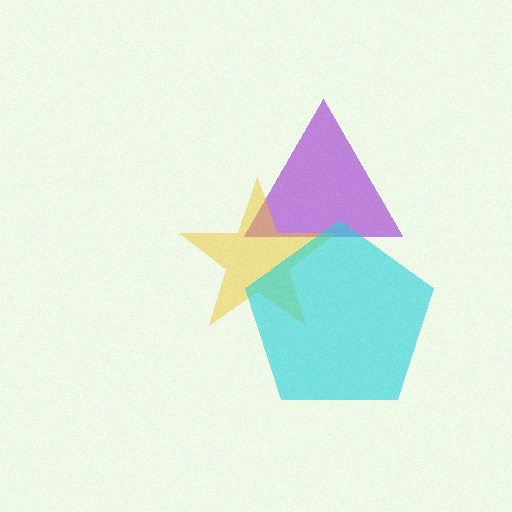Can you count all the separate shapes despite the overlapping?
Yes, there are 3 separate shapes.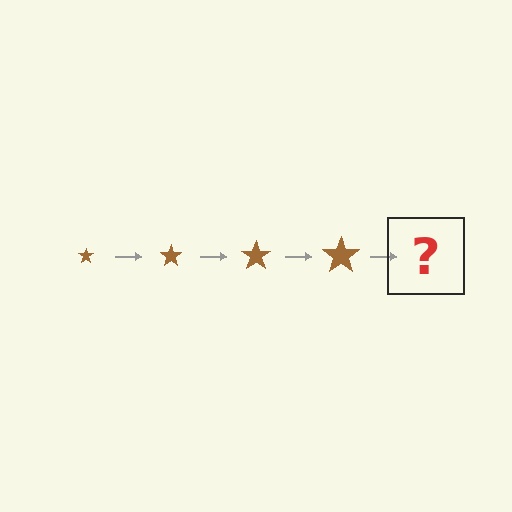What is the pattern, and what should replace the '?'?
The pattern is that the star gets progressively larger each step. The '?' should be a brown star, larger than the previous one.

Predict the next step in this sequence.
The next step is a brown star, larger than the previous one.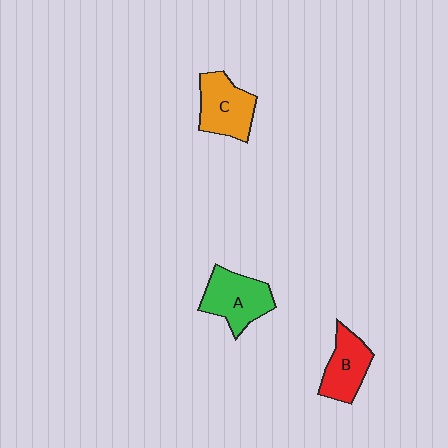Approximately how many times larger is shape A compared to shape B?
Approximately 1.2 times.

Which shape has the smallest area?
Shape B (red).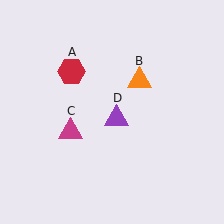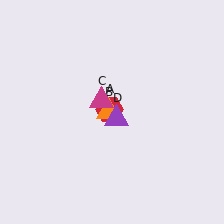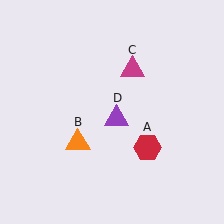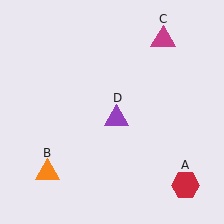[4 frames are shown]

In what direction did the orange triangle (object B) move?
The orange triangle (object B) moved down and to the left.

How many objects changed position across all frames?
3 objects changed position: red hexagon (object A), orange triangle (object B), magenta triangle (object C).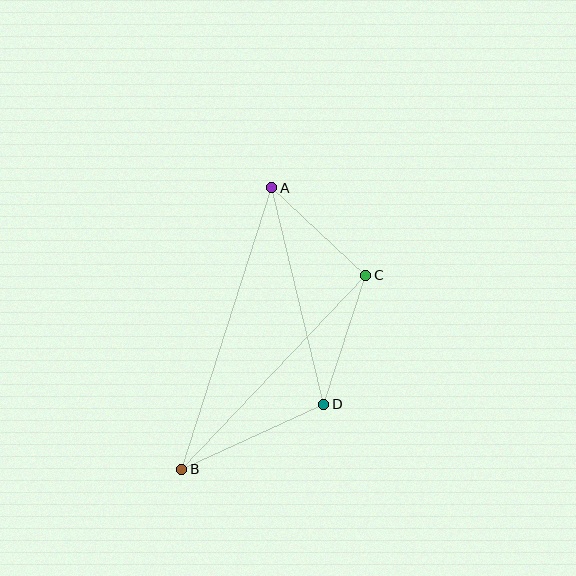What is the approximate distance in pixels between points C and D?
The distance between C and D is approximately 136 pixels.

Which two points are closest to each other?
Points A and C are closest to each other.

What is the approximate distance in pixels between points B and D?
The distance between B and D is approximately 156 pixels.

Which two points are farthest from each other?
Points A and B are farthest from each other.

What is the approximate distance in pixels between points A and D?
The distance between A and D is approximately 223 pixels.